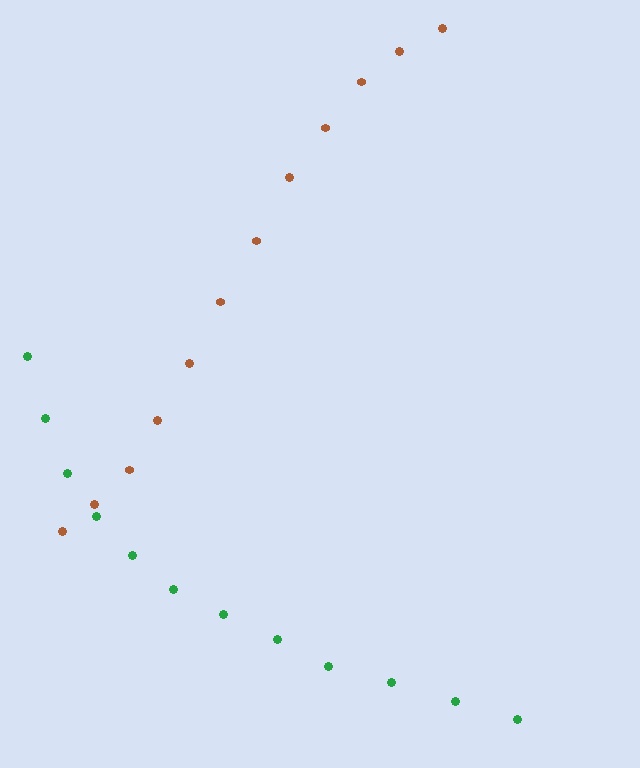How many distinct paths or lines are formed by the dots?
There are 2 distinct paths.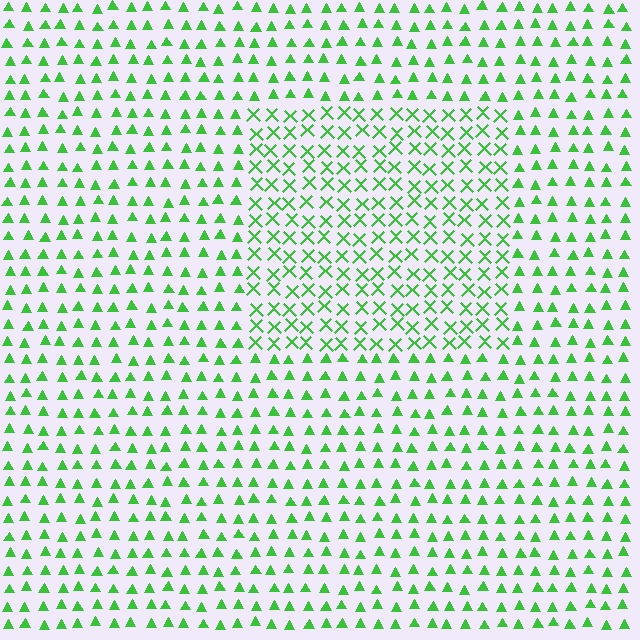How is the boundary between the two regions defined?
The boundary is defined by a change in element shape: X marks inside vs. triangles outside. All elements share the same color and spacing.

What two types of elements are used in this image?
The image uses X marks inside the rectangle region and triangles outside it.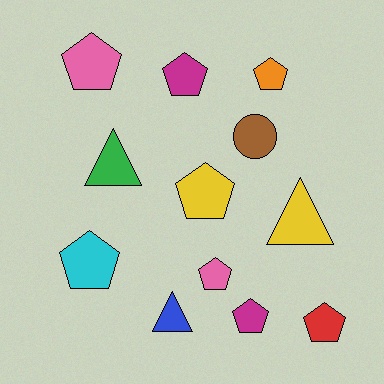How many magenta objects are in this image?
There are 2 magenta objects.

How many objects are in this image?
There are 12 objects.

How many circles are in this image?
There is 1 circle.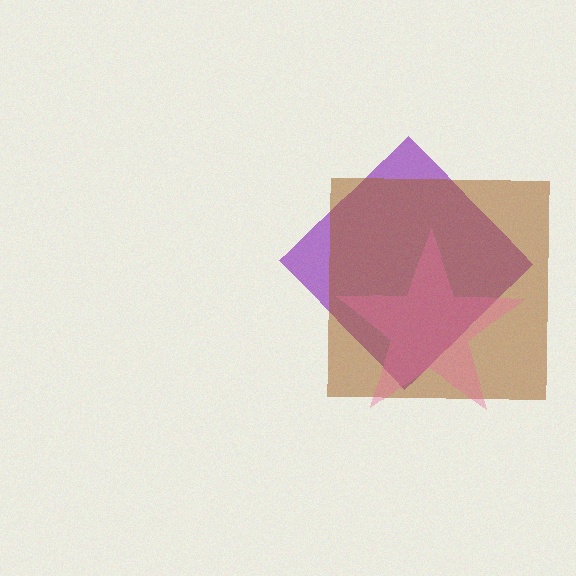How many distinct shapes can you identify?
There are 3 distinct shapes: a purple diamond, a brown square, a pink star.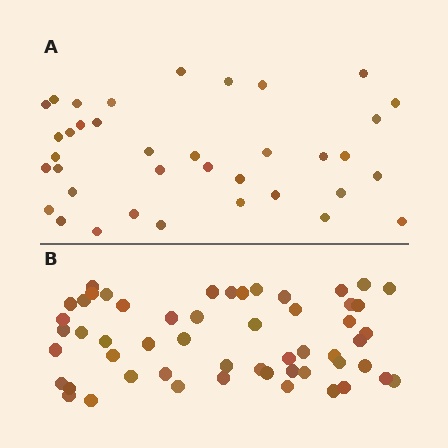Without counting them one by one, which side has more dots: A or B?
Region B (the bottom region) has more dots.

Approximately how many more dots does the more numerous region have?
Region B has approximately 15 more dots than region A.